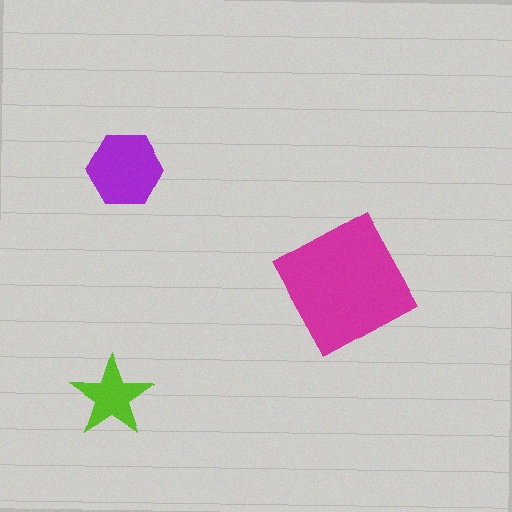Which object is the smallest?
The lime star.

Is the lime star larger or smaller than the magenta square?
Smaller.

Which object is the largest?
The magenta square.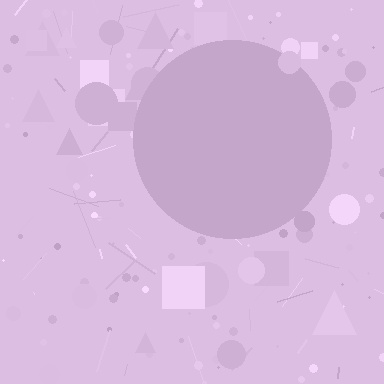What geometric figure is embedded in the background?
A circle is embedded in the background.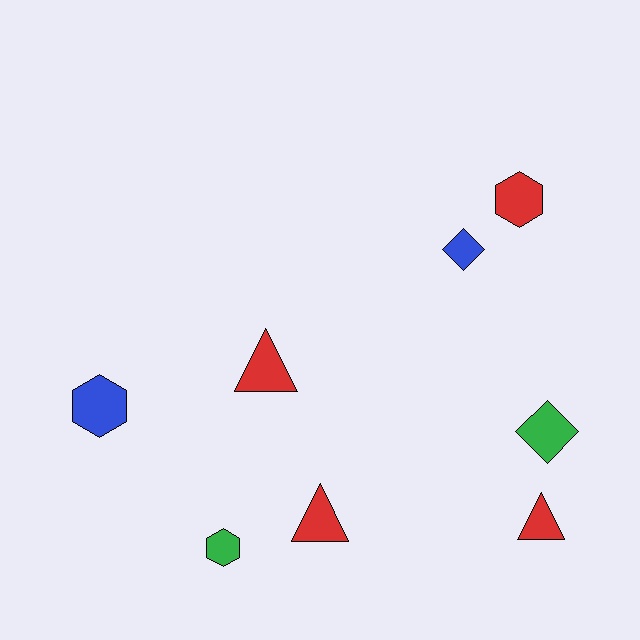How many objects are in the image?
There are 8 objects.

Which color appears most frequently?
Red, with 4 objects.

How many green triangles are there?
There are no green triangles.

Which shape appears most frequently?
Hexagon, with 3 objects.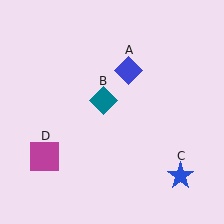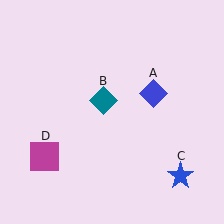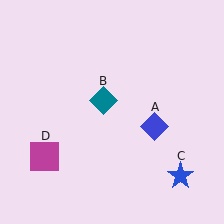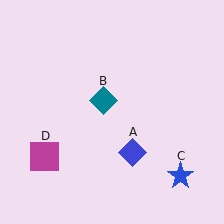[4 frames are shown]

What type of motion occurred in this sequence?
The blue diamond (object A) rotated clockwise around the center of the scene.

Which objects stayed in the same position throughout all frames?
Teal diamond (object B) and blue star (object C) and magenta square (object D) remained stationary.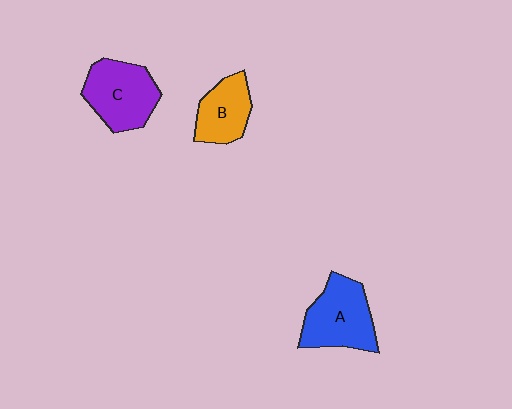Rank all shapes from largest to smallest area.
From largest to smallest: A (blue), C (purple), B (orange).